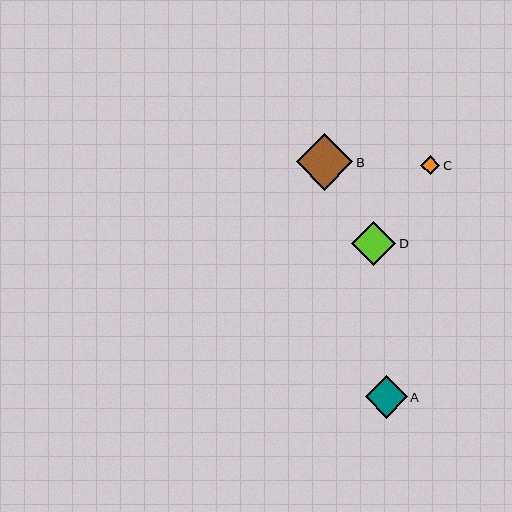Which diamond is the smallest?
Diamond C is the smallest with a size of approximately 19 pixels.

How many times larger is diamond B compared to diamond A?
Diamond B is approximately 1.3 times the size of diamond A.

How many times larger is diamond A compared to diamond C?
Diamond A is approximately 2.3 times the size of diamond C.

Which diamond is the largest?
Diamond B is the largest with a size of approximately 57 pixels.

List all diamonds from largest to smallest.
From largest to smallest: B, D, A, C.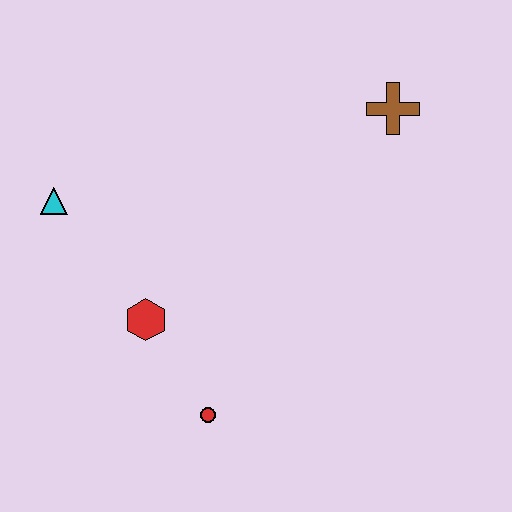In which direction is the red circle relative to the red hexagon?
The red circle is below the red hexagon.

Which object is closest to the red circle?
The red hexagon is closest to the red circle.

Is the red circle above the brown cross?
No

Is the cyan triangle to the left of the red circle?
Yes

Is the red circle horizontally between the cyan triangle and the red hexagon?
No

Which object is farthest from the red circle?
The brown cross is farthest from the red circle.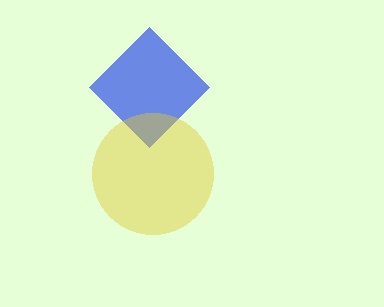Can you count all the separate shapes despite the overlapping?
Yes, there are 2 separate shapes.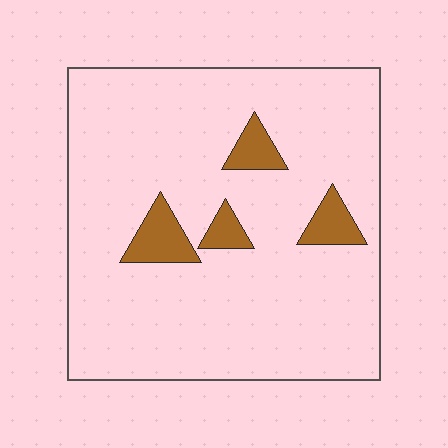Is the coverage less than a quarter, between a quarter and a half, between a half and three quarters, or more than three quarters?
Less than a quarter.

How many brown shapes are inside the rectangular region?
4.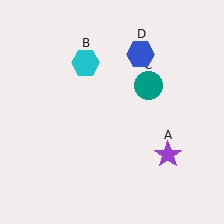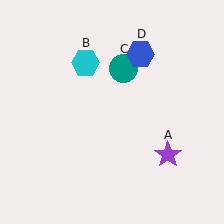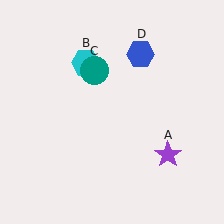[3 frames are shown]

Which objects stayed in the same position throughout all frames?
Purple star (object A) and cyan hexagon (object B) and blue hexagon (object D) remained stationary.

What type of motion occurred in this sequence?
The teal circle (object C) rotated counterclockwise around the center of the scene.